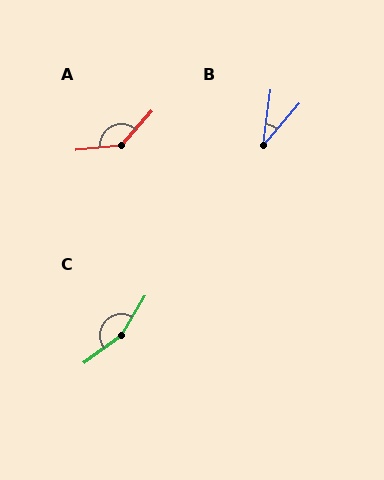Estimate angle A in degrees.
Approximately 137 degrees.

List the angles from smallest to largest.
B (33°), A (137°), C (156°).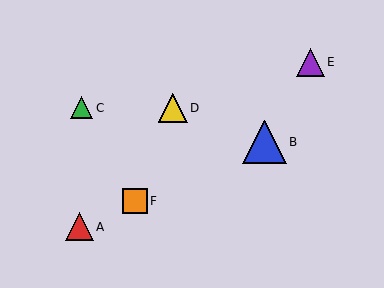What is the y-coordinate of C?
Object C is at y≈108.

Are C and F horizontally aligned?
No, C is at y≈108 and F is at y≈201.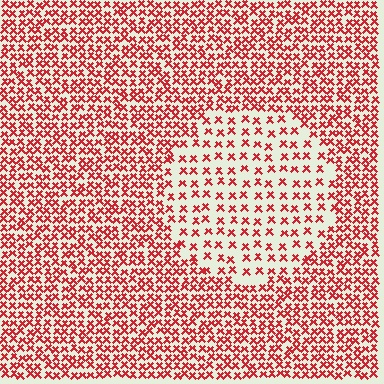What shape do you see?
I see a circle.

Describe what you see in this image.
The image contains small red elements arranged at two different densities. A circle-shaped region is visible where the elements are less densely packed than the surrounding area.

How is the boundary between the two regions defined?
The boundary is defined by a change in element density (approximately 2.1x ratio). All elements are the same color, size, and shape.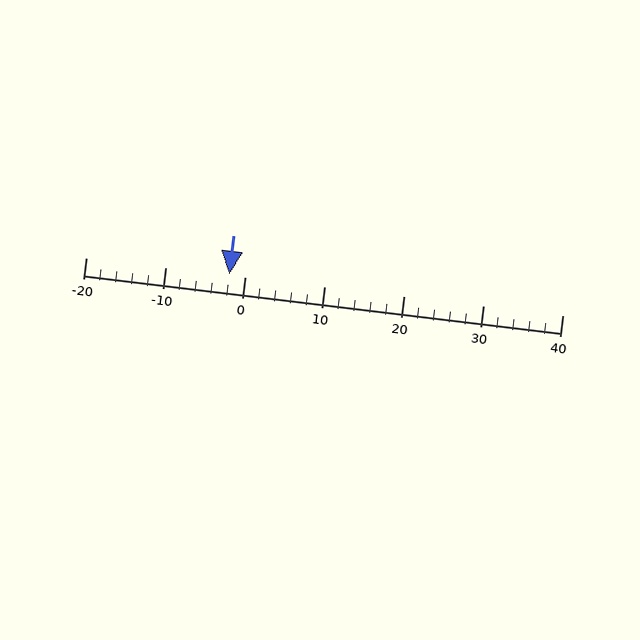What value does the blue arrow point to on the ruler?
The blue arrow points to approximately -2.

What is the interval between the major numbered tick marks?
The major tick marks are spaced 10 units apart.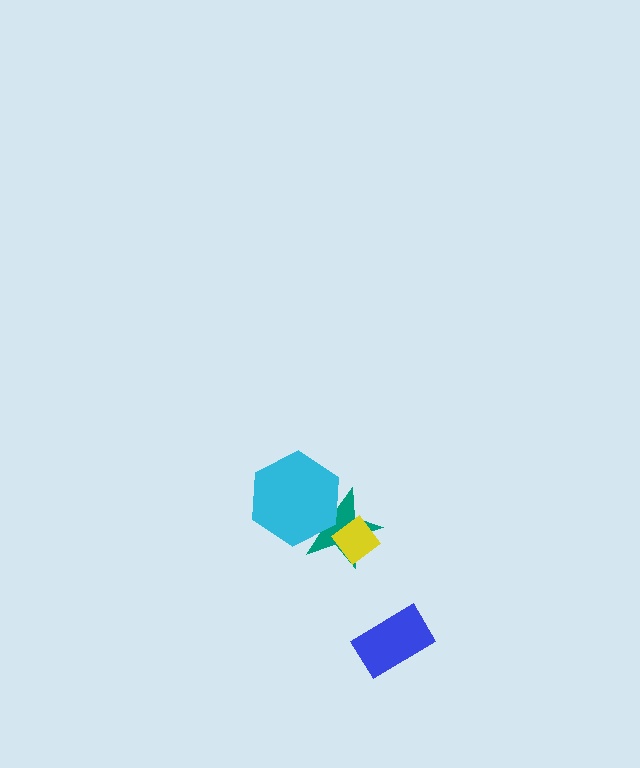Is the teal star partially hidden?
Yes, it is partially covered by another shape.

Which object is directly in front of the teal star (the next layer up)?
The cyan hexagon is directly in front of the teal star.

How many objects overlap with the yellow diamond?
1 object overlaps with the yellow diamond.